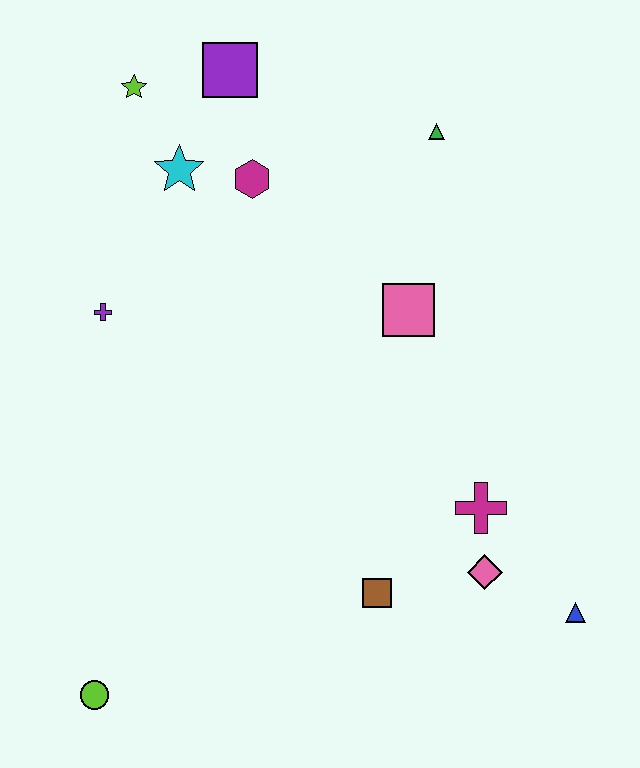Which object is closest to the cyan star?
The magenta hexagon is closest to the cyan star.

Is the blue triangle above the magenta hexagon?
No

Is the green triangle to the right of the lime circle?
Yes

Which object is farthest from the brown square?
The lime star is farthest from the brown square.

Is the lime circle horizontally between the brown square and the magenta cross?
No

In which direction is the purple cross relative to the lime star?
The purple cross is below the lime star.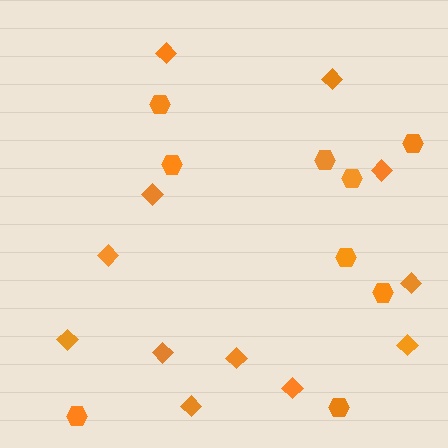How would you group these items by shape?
There are 2 groups: one group of diamonds (12) and one group of hexagons (9).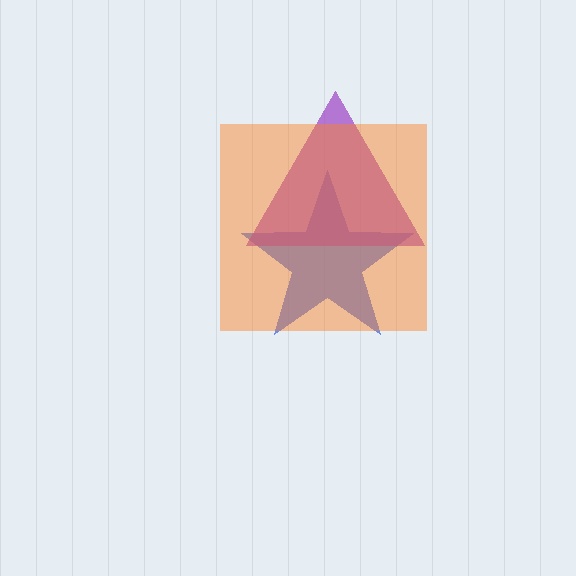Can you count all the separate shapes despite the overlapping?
Yes, there are 3 separate shapes.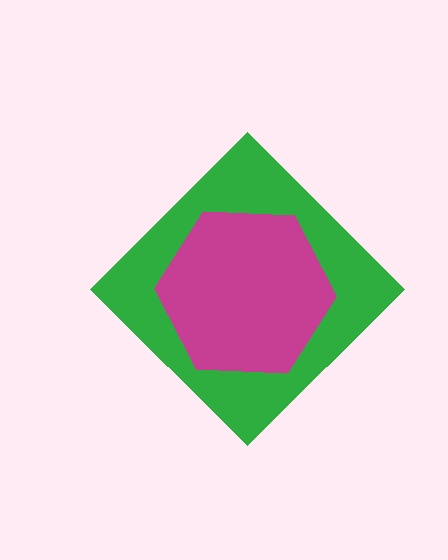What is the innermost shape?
The magenta hexagon.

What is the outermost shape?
The green diamond.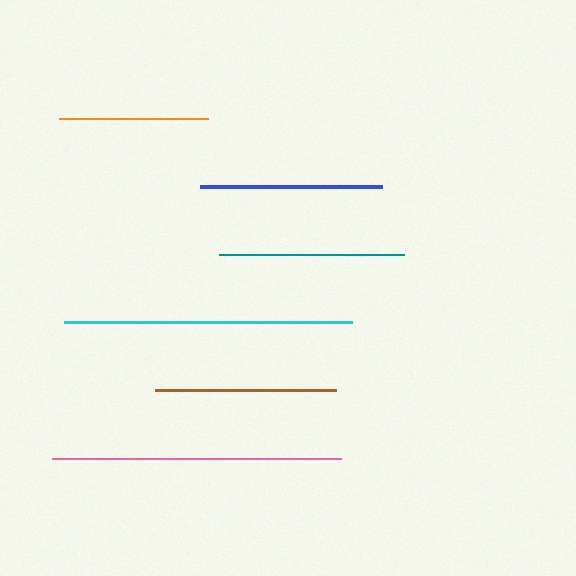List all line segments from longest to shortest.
From longest to shortest: pink, cyan, teal, blue, brown, orange.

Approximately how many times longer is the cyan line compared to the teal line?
The cyan line is approximately 1.6 times the length of the teal line.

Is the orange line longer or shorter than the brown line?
The brown line is longer than the orange line.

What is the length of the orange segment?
The orange segment is approximately 148 pixels long.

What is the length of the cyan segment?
The cyan segment is approximately 288 pixels long.